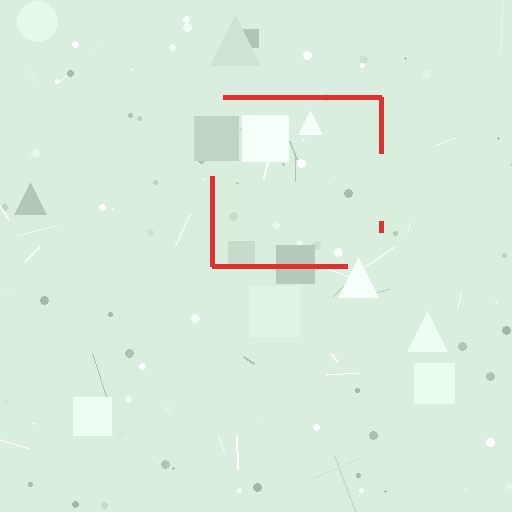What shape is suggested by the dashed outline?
The dashed outline suggests a square.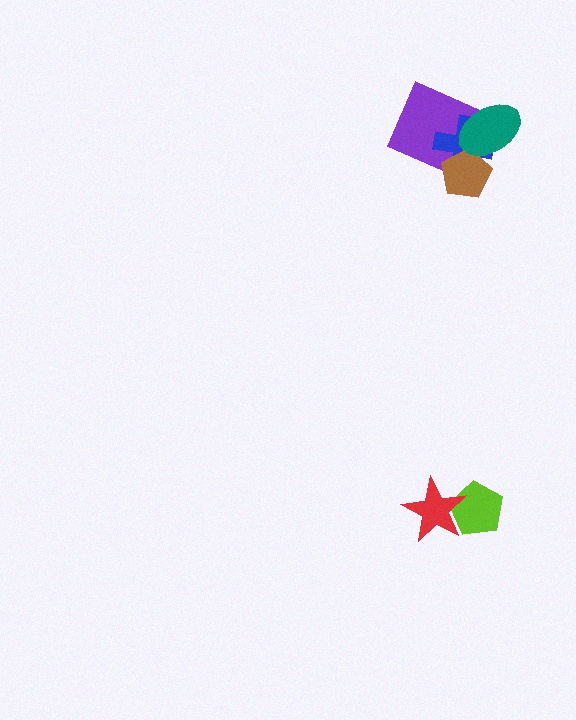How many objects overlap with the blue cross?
3 objects overlap with the blue cross.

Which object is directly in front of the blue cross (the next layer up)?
The brown pentagon is directly in front of the blue cross.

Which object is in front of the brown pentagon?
The teal ellipse is in front of the brown pentagon.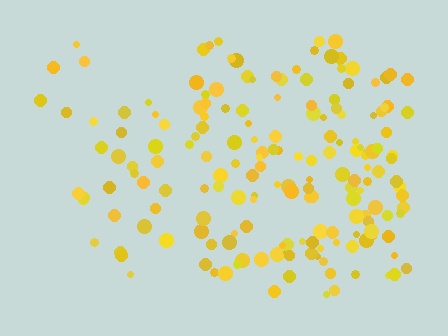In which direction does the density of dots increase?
From left to right, with the right side densest.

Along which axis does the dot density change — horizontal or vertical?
Horizontal.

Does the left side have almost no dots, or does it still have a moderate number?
Still a moderate number, just noticeably fewer than the right.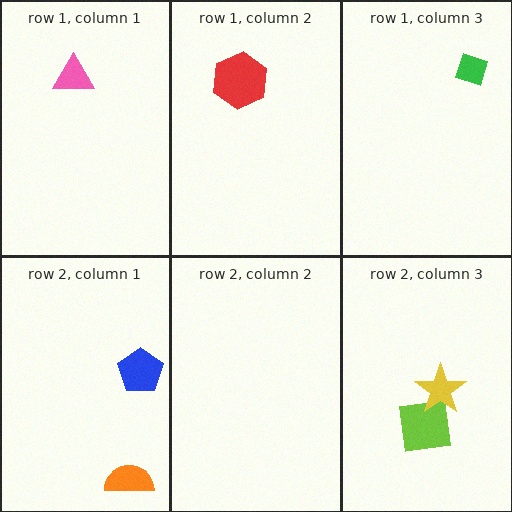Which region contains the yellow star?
The row 2, column 3 region.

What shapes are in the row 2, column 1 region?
The blue pentagon, the orange semicircle.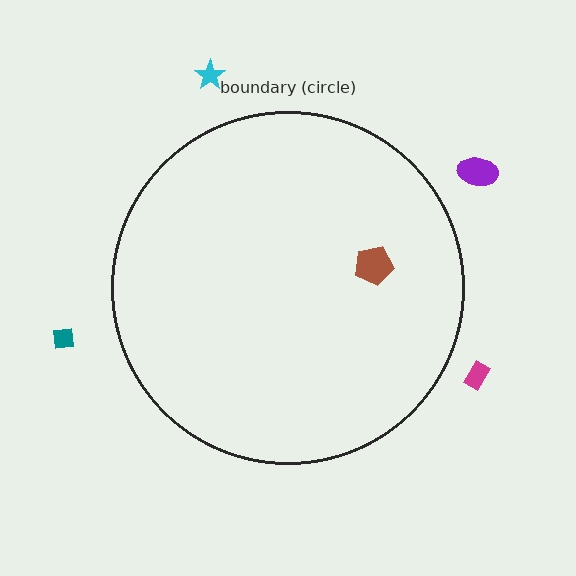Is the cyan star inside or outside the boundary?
Outside.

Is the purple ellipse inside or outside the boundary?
Outside.